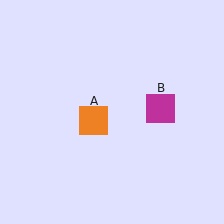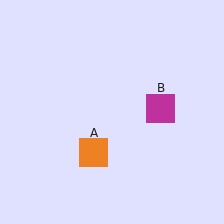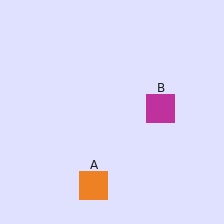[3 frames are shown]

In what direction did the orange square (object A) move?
The orange square (object A) moved down.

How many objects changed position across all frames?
1 object changed position: orange square (object A).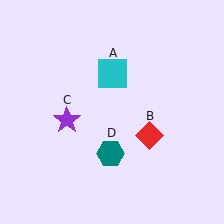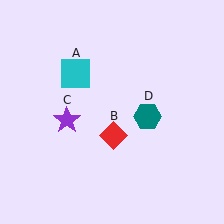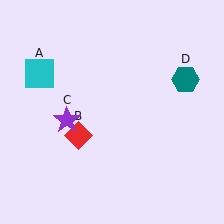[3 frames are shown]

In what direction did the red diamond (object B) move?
The red diamond (object B) moved left.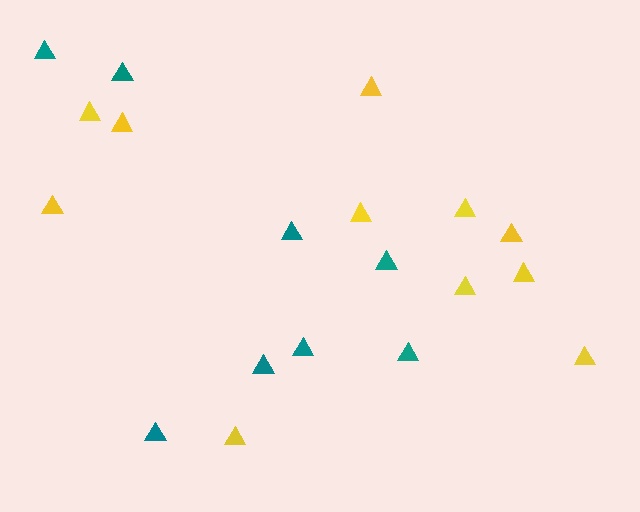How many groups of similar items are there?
There are 2 groups: one group of teal triangles (8) and one group of yellow triangles (11).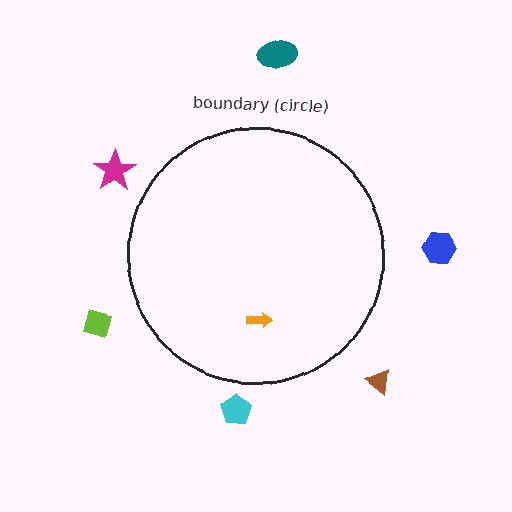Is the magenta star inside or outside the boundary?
Outside.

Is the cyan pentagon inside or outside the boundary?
Outside.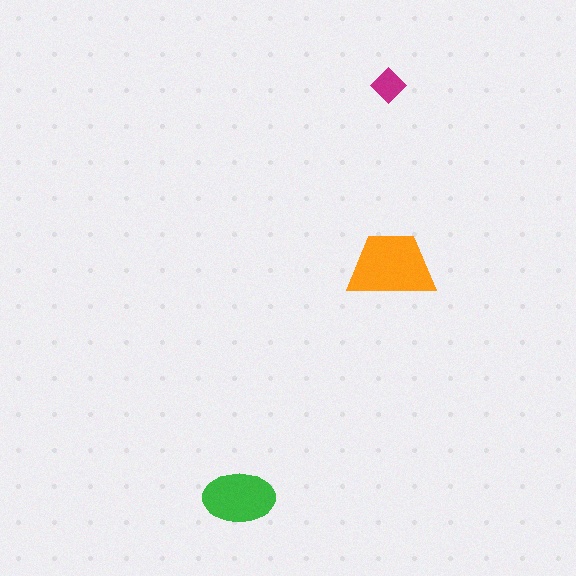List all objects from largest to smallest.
The orange trapezoid, the green ellipse, the magenta diamond.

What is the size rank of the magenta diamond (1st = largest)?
3rd.